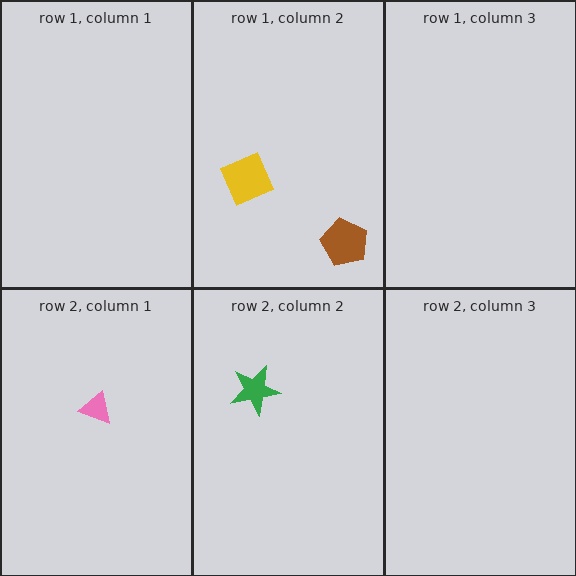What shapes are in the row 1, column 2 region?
The brown pentagon, the yellow diamond.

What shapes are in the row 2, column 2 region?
The green star.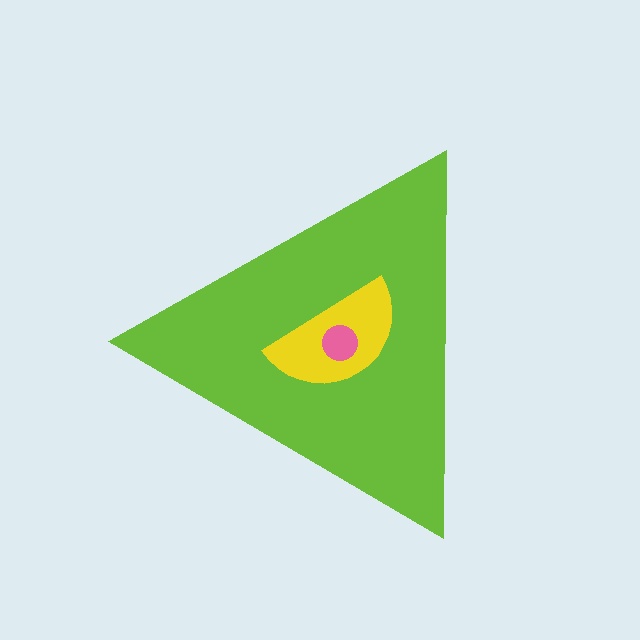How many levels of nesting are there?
3.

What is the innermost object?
The pink circle.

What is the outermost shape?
The lime triangle.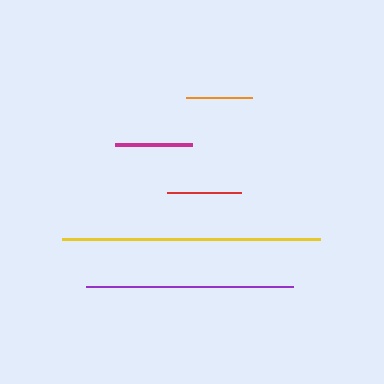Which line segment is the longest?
The yellow line is the longest at approximately 258 pixels.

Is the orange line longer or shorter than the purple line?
The purple line is longer than the orange line.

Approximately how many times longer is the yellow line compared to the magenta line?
The yellow line is approximately 3.3 times the length of the magenta line.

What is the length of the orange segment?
The orange segment is approximately 66 pixels long.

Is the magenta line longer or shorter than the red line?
The magenta line is longer than the red line.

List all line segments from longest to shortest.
From longest to shortest: yellow, purple, magenta, red, orange.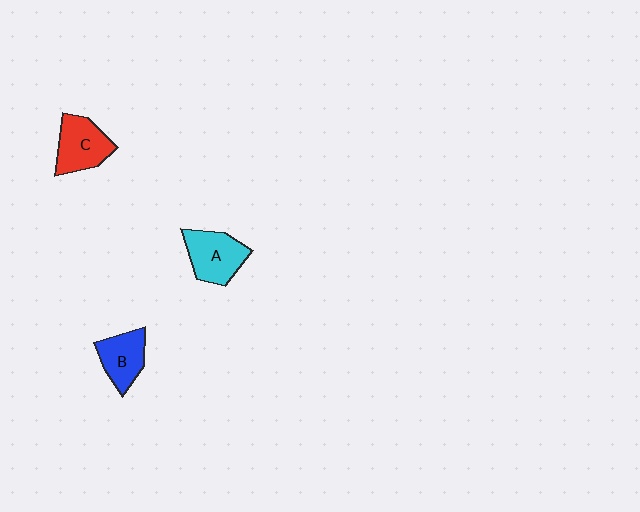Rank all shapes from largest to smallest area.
From largest to smallest: A (cyan), C (red), B (blue).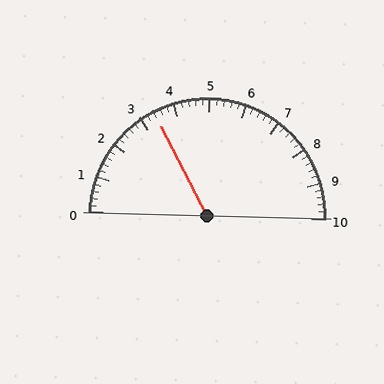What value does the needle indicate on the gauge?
The needle indicates approximately 3.4.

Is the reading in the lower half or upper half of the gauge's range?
The reading is in the lower half of the range (0 to 10).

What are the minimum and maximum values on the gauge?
The gauge ranges from 0 to 10.